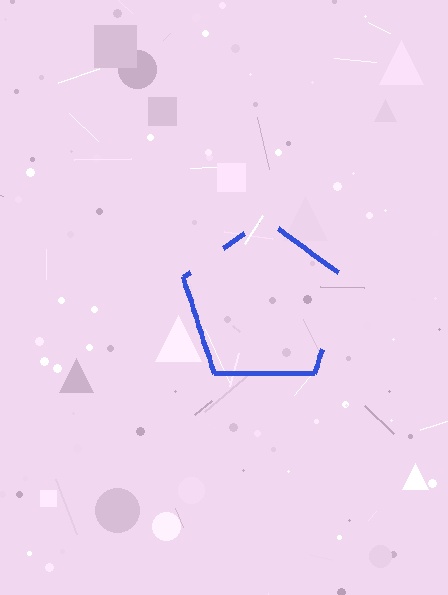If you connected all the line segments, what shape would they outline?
They would outline a pentagon.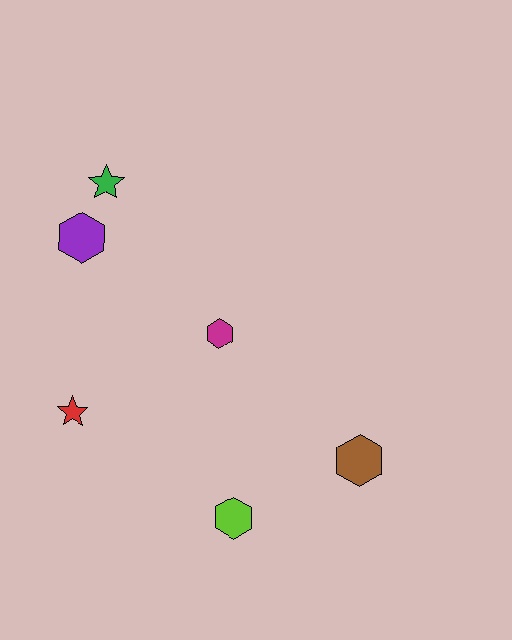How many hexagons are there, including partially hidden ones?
There are 4 hexagons.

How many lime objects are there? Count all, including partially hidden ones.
There is 1 lime object.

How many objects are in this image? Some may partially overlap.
There are 6 objects.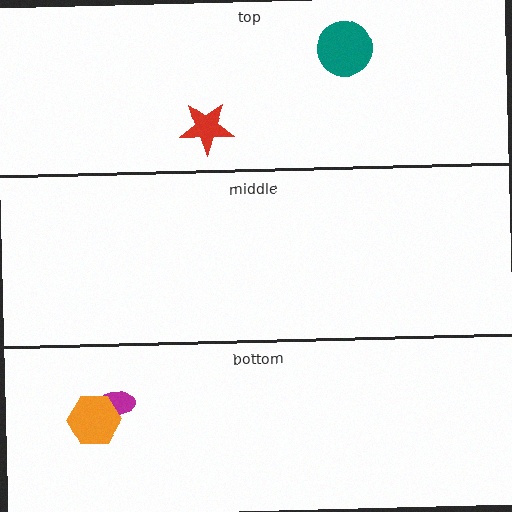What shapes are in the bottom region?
The magenta ellipse, the orange hexagon.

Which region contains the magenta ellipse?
The bottom region.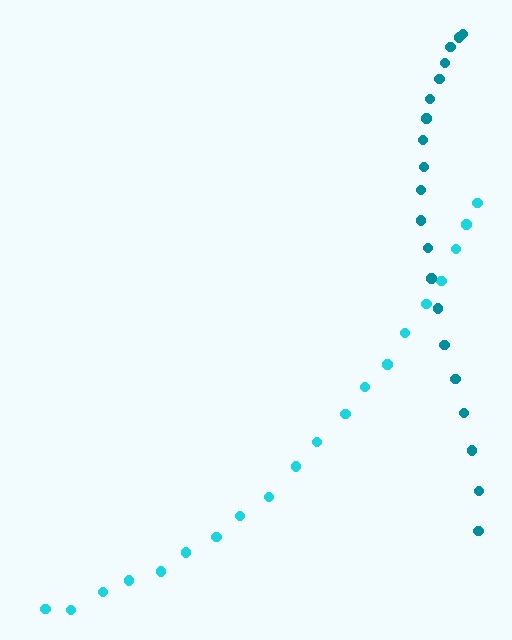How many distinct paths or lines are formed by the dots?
There are 2 distinct paths.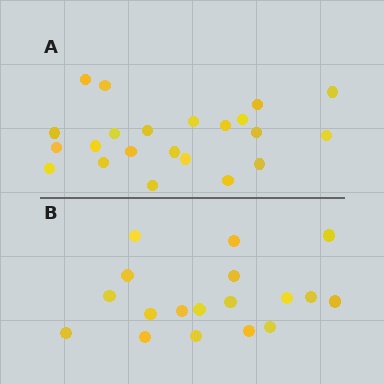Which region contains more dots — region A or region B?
Region A (the top region) has more dots.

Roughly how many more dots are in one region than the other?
Region A has about 4 more dots than region B.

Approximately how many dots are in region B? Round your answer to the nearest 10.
About 20 dots. (The exact count is 18, which rounds to 20.)